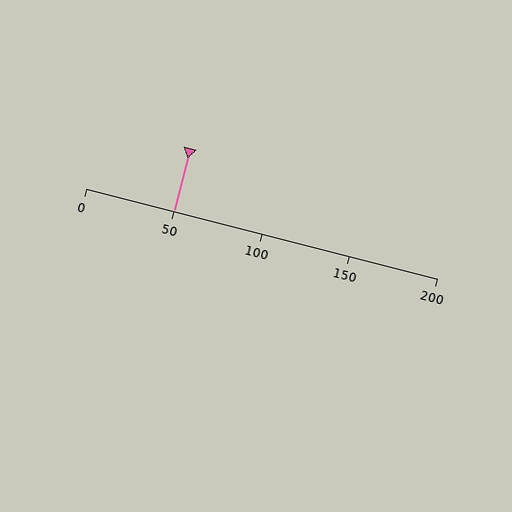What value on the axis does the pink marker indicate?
The marker indicates approximately 50.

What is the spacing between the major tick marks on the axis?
The major ticks are spaced 50 apart.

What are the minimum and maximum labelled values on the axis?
The axis runs from 0 to 200.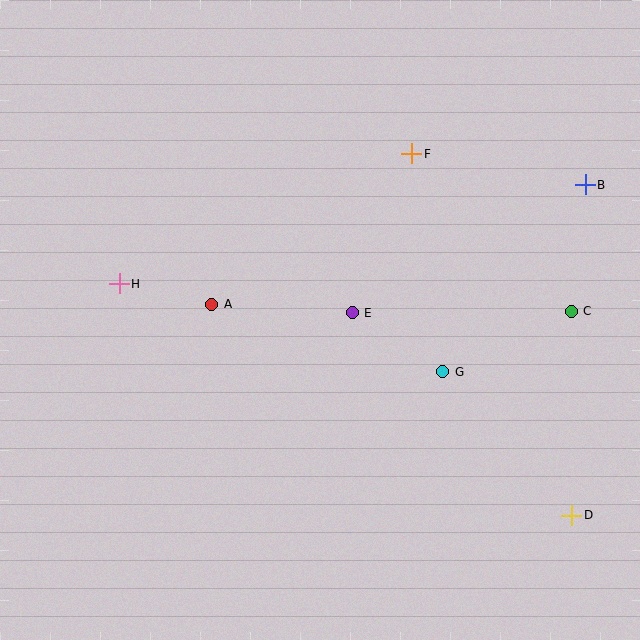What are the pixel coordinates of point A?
Point A is at (212, 304).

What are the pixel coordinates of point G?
Point G is at (443, 372).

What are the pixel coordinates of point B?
Point B is at (585, 185).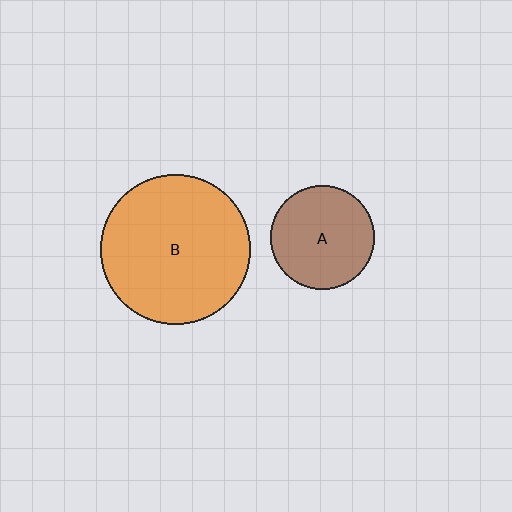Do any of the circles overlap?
No, none of the circles overlap.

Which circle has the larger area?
Circle B (orange).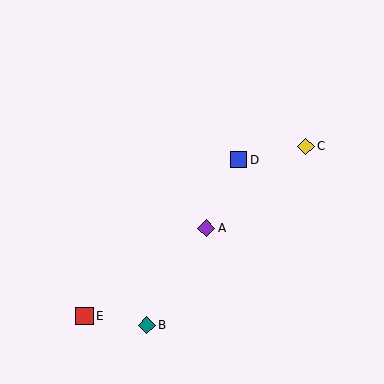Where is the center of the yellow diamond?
The center of the yellow diamond is at (306, 146).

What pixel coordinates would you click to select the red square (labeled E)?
Click at (85, 316) to select the red square E.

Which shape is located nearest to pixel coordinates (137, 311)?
The teal diamond (labeled B) at (147, 325) is nearest to that location.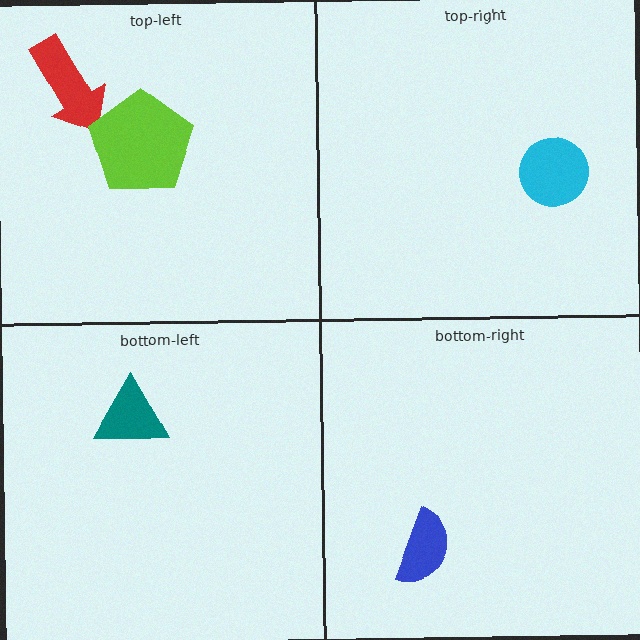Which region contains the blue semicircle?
The bottom-right region.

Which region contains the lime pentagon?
The top-left region.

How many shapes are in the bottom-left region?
1.